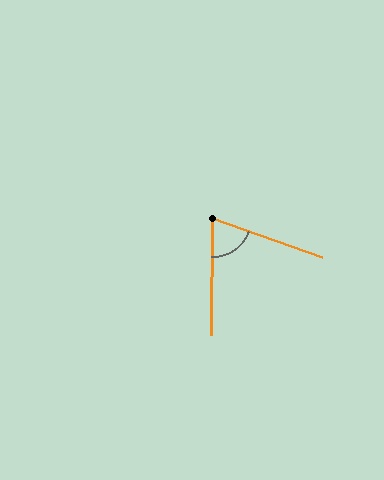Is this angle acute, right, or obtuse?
It is acute.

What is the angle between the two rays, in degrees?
Approximately 72 degrees.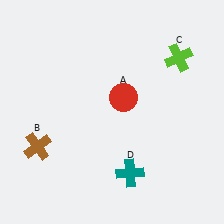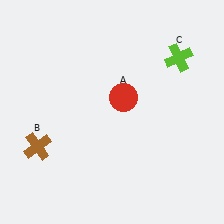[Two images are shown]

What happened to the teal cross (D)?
The teal cross (D) was removed in Image 2. It was in the bottom-right area of Image 1.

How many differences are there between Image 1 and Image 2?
There is 1 difference between the two images.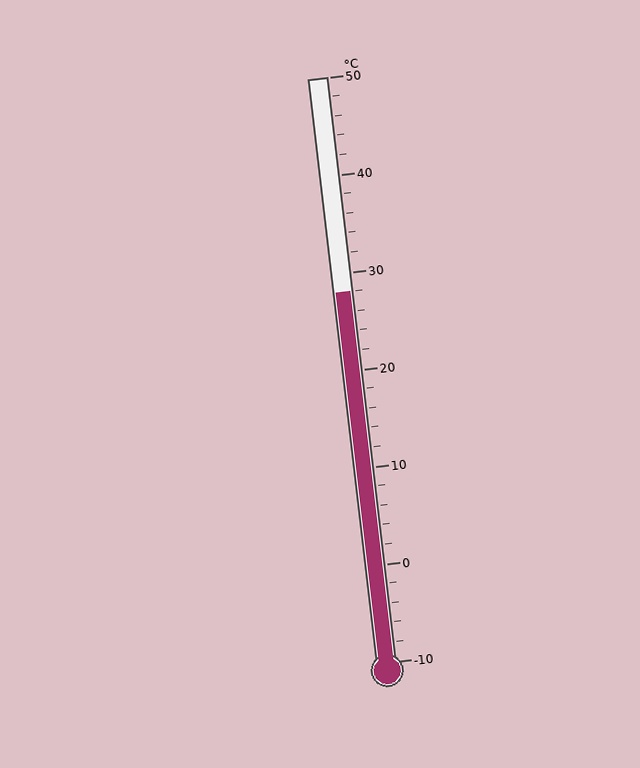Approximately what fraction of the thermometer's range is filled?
The thermometer is filled to approximately 65% of its range.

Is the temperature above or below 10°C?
The temperature is above 10°C.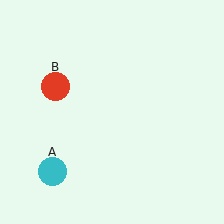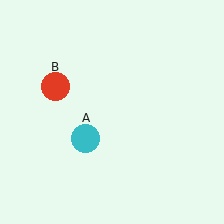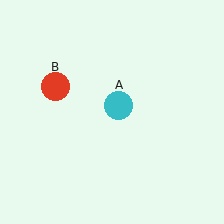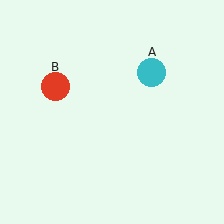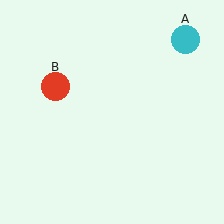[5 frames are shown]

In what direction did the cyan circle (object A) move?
The cyan circle (object A) moved up and to the right.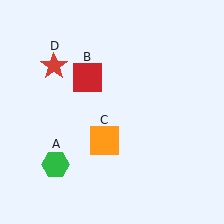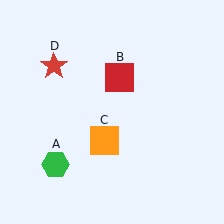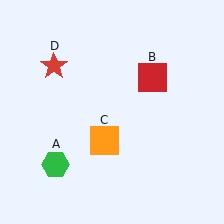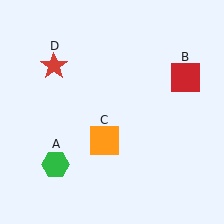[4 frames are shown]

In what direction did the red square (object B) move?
The red square (object B) moved right.